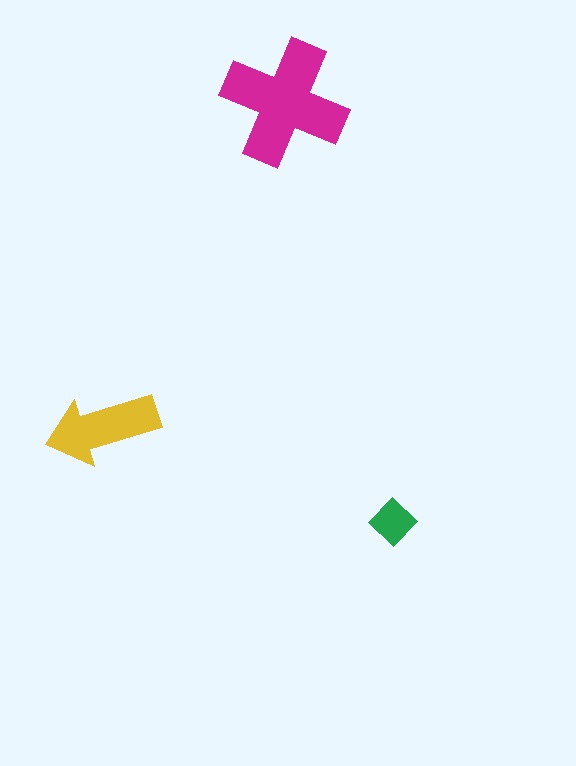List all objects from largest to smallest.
The magenta cross, the yellow arrow, the green diamond.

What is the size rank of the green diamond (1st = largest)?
3rd.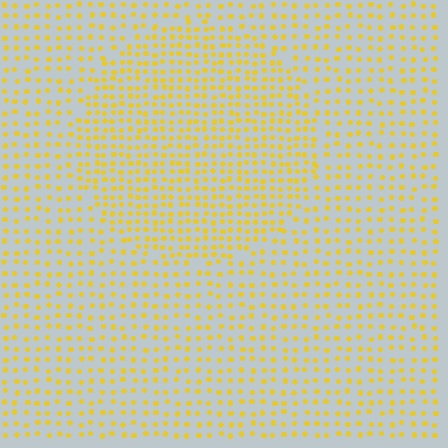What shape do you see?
I see a circle.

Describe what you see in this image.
The image contains small yellow elements arranged at two different densities. A circle-shaped region is visible where the elements are more densely packed than the surrounding area.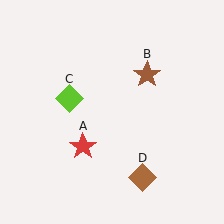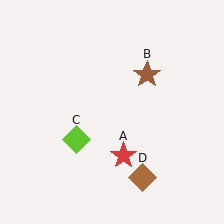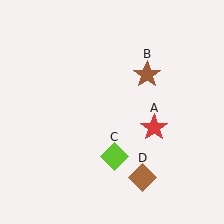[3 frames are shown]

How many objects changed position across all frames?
2 objects changed position: red star (object A), lime diamond (object C).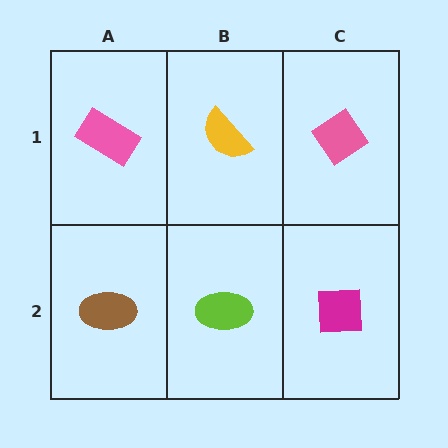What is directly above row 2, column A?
A pink rectangle.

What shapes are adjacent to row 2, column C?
A pink diamond (row 1, column C), a lime ellipse (row 2, column B).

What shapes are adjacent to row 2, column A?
A pink rectangle (row 1, column A), a lime ellipse (row 2, column B).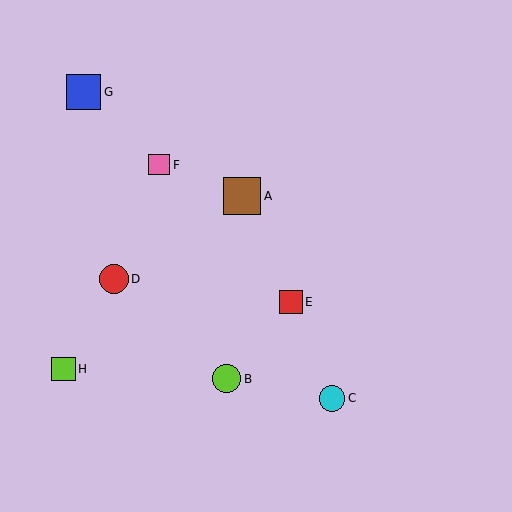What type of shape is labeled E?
Shape E is a red square.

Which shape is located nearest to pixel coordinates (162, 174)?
The pink square (labeled F) at (159, 165) is nearest to that location.